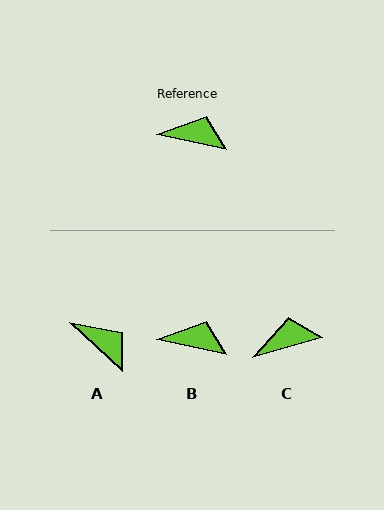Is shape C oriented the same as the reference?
No, it is off by about 28 degrees.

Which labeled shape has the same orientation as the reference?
B.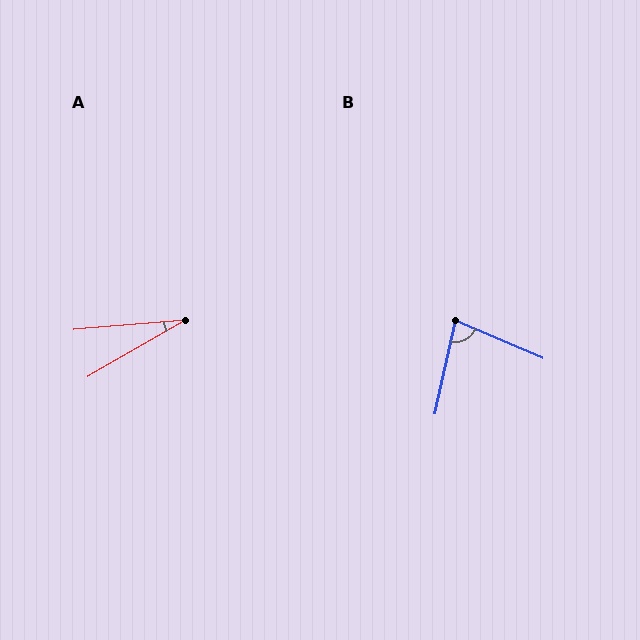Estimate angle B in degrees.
Approximately 80 degrees.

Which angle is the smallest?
A, at approximately 25 degrees.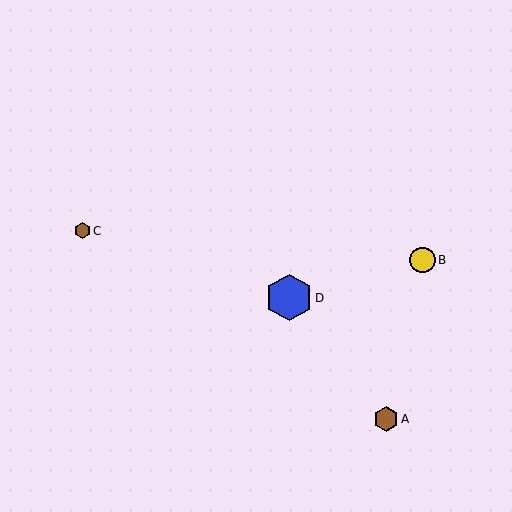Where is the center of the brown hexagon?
The center of the brown hexagon is at (82, 231).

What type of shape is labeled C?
Shape C is a brown hexagon.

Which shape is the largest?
The blue hexagon (labeled D) is the largest.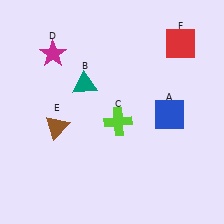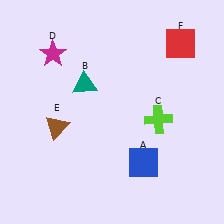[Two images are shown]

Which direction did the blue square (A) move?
The blue square (A) moved down.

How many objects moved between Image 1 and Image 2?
2 objects moved between the two images.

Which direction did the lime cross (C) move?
The lime cross (C) moved right.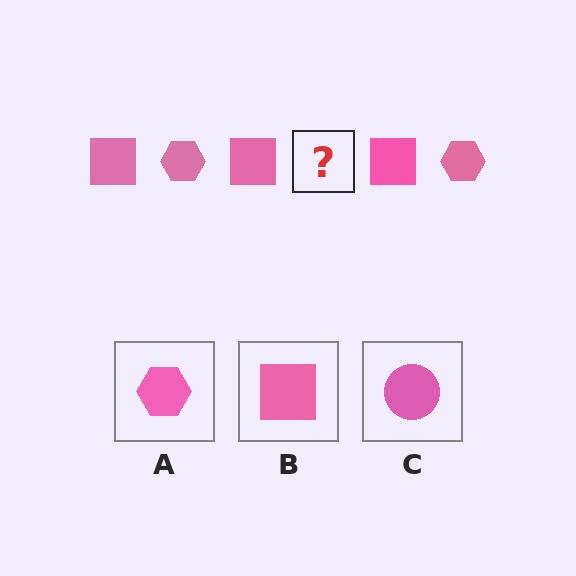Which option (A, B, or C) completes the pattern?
A.